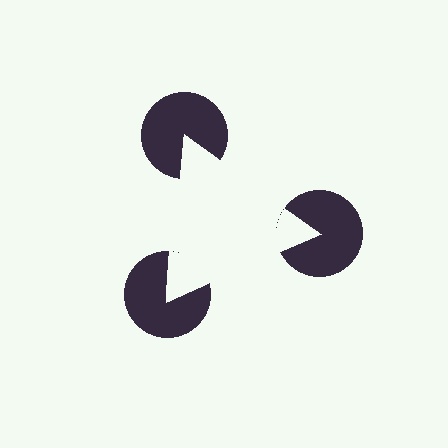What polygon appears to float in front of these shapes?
An illusory triangle — its edges are inferred from the aligned wedge cuts in the pac-man discs, not physically drawn.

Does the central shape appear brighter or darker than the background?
It typically appears slightly brighter than the background, even though no actual brightness change is drawn.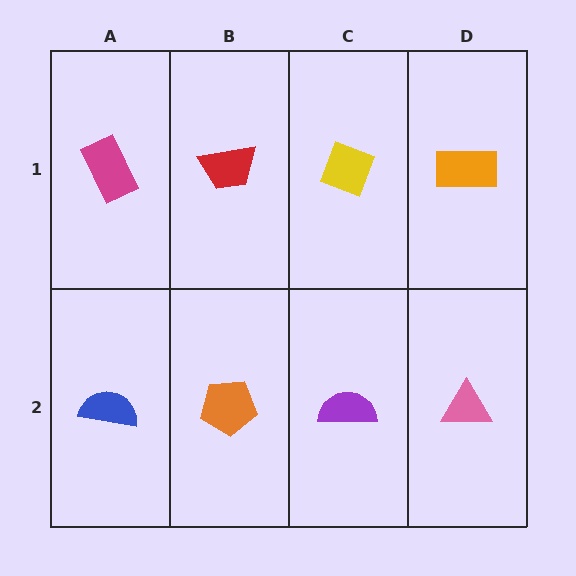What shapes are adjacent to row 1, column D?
A pink triangle (row 2, column D), a yellow diamond (row 1, column C).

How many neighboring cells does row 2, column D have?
2.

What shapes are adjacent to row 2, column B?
A red trapezoid (row 1, column B), a blue semicircle (row 2, column A), a purple semicircle (row 2, column C).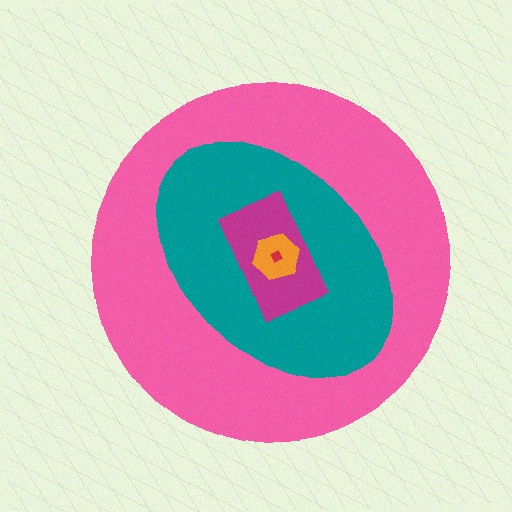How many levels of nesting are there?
5.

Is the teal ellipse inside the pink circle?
Yes.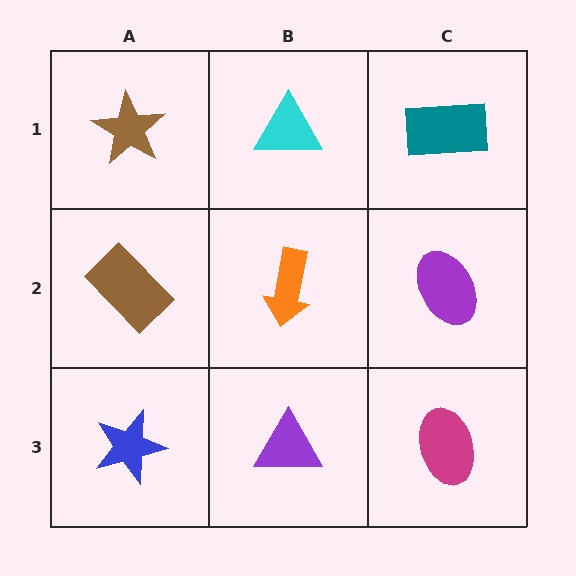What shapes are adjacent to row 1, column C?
A purple ellipse (row 2, column C), a cyan triangle (row 1, column B).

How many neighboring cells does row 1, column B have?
3.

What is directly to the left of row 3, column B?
A blue star.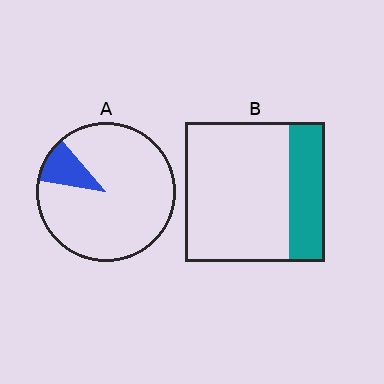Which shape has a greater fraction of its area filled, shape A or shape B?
Shape B.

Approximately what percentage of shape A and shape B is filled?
A is approximately 10% and B is approximately 25%.